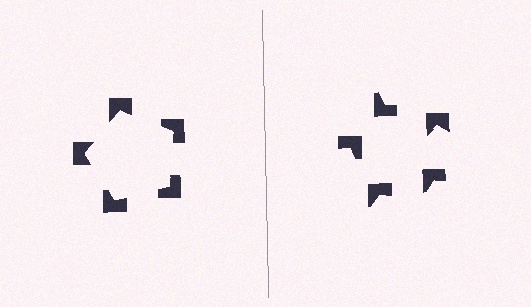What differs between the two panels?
The notched squares are positioned identically on both sides; only the wedge orientations differ. On the left they align to a pentagon; on the right they are misaligned.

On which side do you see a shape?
An illusory pentagon appears on the left side. On the right side the wedge cuts are rotated, so no coherent shape forms.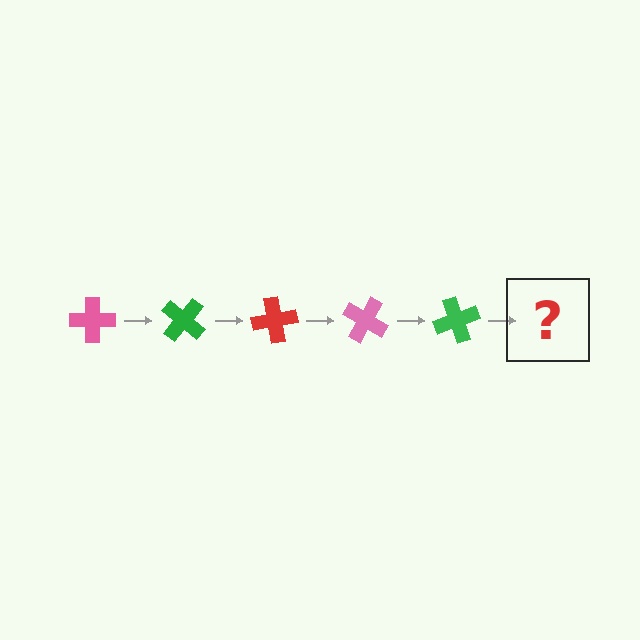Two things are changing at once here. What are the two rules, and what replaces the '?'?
The two rules are that it rotates 40 degrees each step and the color cycles through pink, green, and red. The '?' should be a red cross, rotated 200 degrees from the start.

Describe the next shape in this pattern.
It should be a red cross, rotated 200 degrees from the start.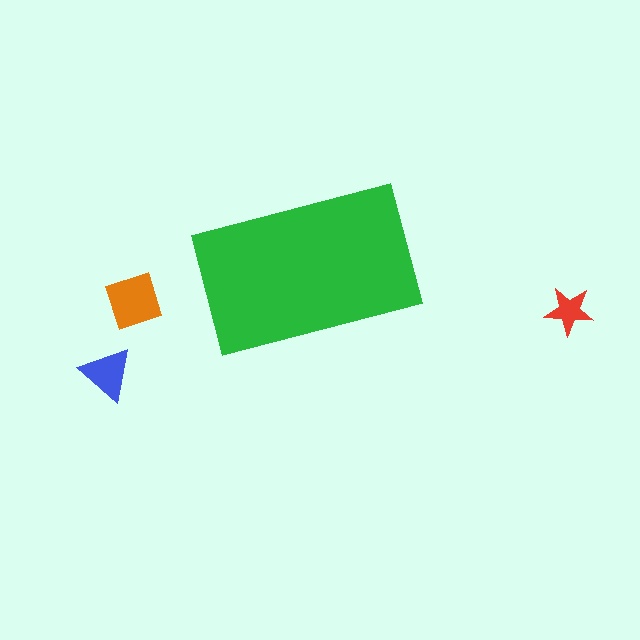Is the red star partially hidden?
No, the red star is fully visible.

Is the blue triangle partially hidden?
No, the blue triangle is fully visible.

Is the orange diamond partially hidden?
No, the orange diamond is fully visible.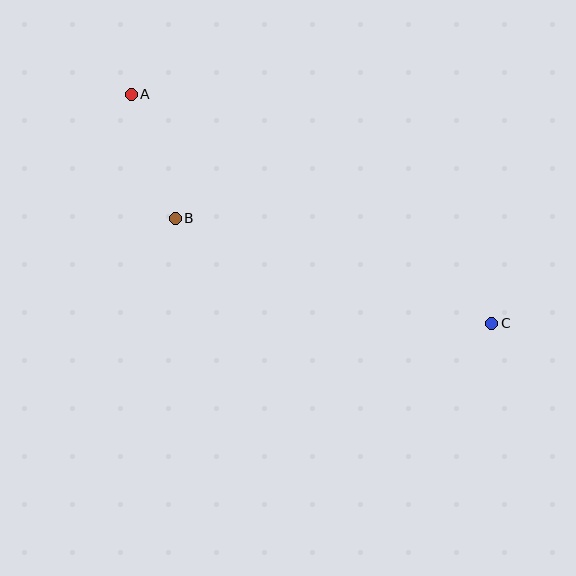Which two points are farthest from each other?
Points A and C are farthest from each other.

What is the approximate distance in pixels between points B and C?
The distance between B and C is approximately 334 pixels.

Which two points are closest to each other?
Points A and B are closest to each other.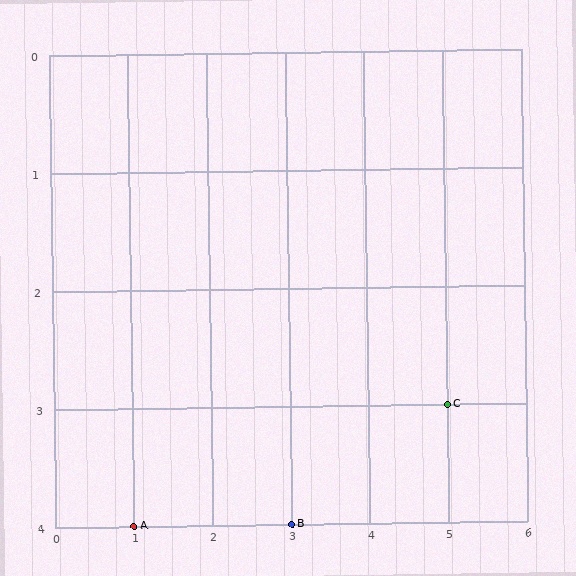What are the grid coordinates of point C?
Point C is at grid coordinates (5, 3).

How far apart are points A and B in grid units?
Points A and B are 2 columns apart.